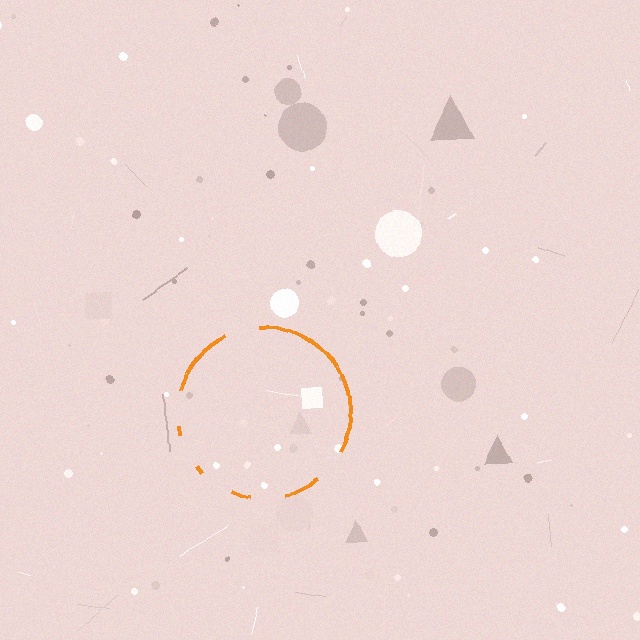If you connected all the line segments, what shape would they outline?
They would outline a circle.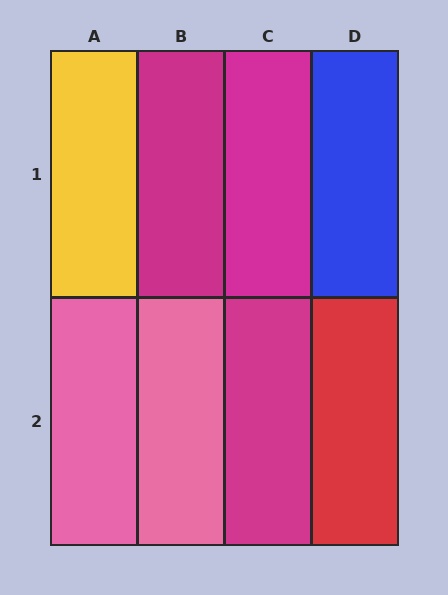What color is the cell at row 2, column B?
Pink.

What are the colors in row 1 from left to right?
Yellow, magenta, magenta, blue.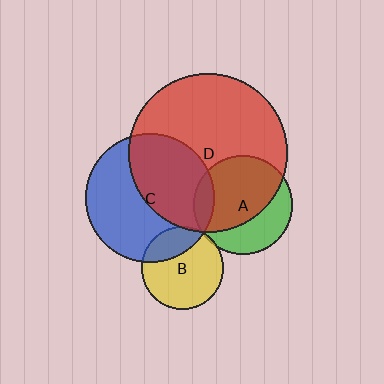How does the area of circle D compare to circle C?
Approximately 1.5 times.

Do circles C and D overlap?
Yes.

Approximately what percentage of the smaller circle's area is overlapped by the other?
Approximately 45%.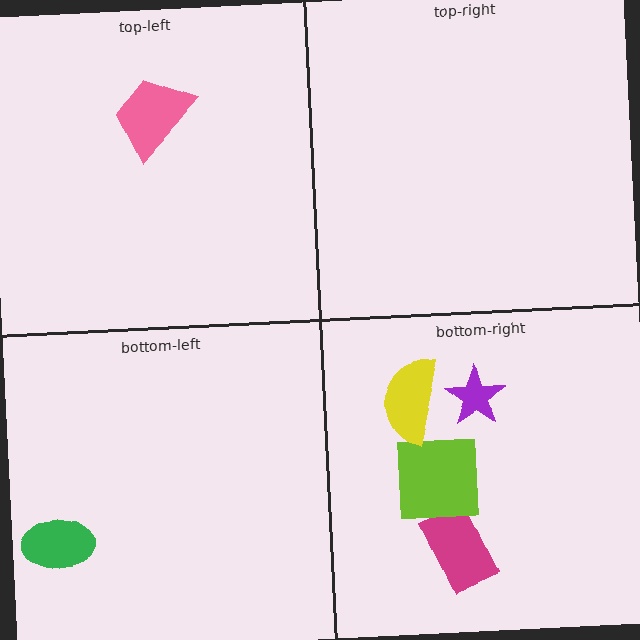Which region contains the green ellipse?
The bottom-left region.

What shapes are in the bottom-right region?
The magenta rectangle, the purple star, the lime square, the yellow semicircle.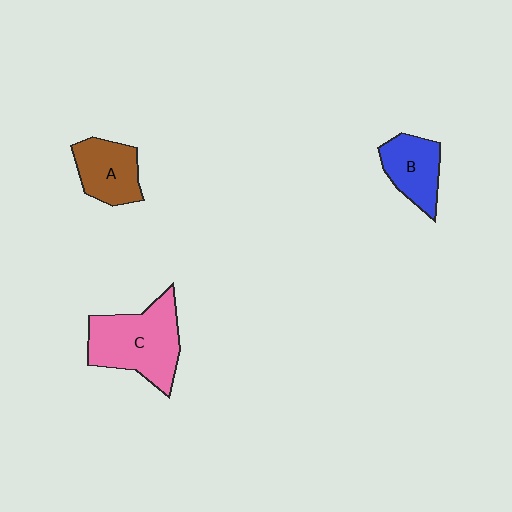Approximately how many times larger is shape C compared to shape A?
Approximately 1.7 times.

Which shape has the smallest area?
Shape B (blue).